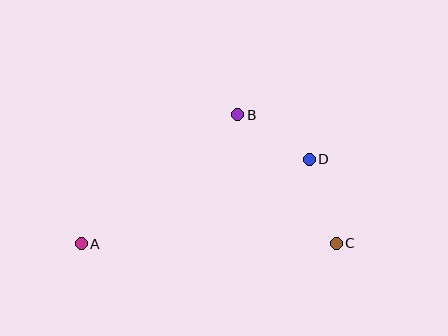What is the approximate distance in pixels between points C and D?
The distance between C and D is approximately 88 pixels.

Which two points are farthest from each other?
Points A and C are farthest from each other.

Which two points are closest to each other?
Points B and D are closest to each other.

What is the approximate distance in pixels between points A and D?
The distance between A and D is approximately 243 pixels.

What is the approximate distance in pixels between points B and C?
The distance between B and C is approximately 162 pixels.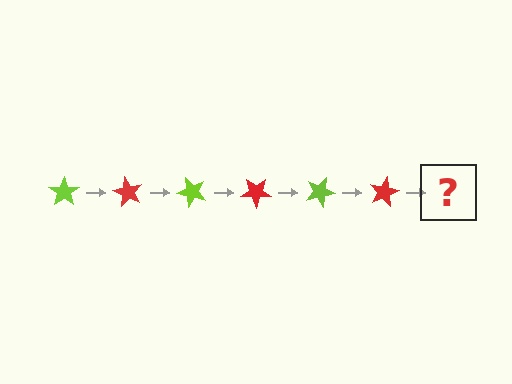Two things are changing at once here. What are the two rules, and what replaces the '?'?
The two rules are that it rotates 60 degrees each step and the color cycles through lime and red. The '?' should be a lime star, rotated 360 degrees from the start.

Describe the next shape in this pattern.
It should be a lime star, rotated 360 degrees from the start.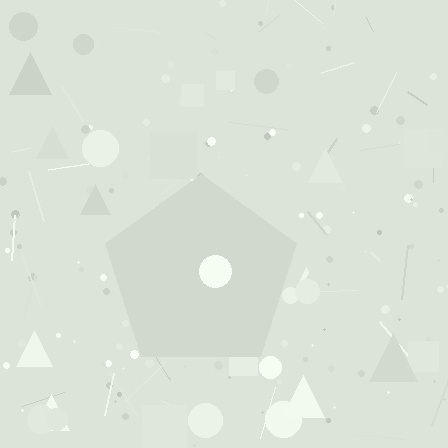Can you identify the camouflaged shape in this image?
The camouflaged shape is a pentagon.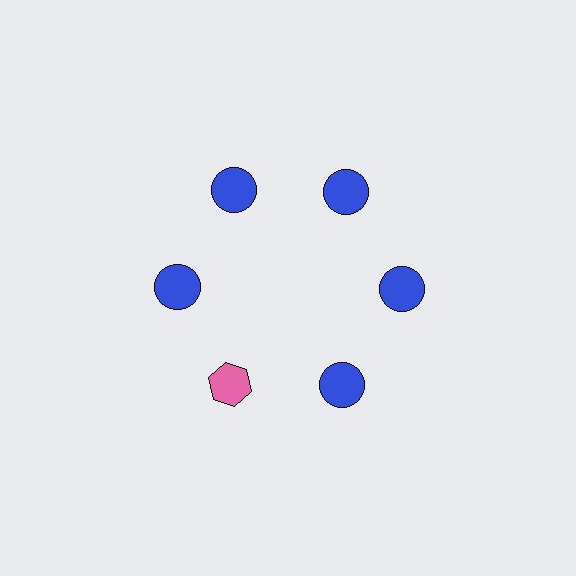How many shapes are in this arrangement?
There are 6 shapes arranged in a ring pattern.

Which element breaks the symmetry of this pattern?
The pink hexagon at roughly the 7 o'clock position breaks the symmetry. All other shapes are blue circles.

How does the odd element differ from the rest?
It differs in both color (pink instead of blue) and shape (hexagon instead of circle).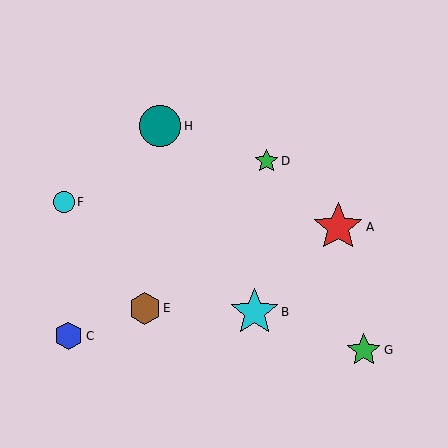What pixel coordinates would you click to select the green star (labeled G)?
Click at (364, 350) to select the green star G.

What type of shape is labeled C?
Shape C is a blue hexagon.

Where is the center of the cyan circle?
The center of the cyan circle is at (64, 202).